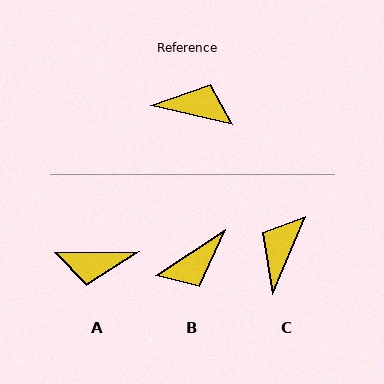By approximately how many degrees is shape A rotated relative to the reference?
Approximately 166 degrees clockwise.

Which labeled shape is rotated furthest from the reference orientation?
A, about 166 degrees away.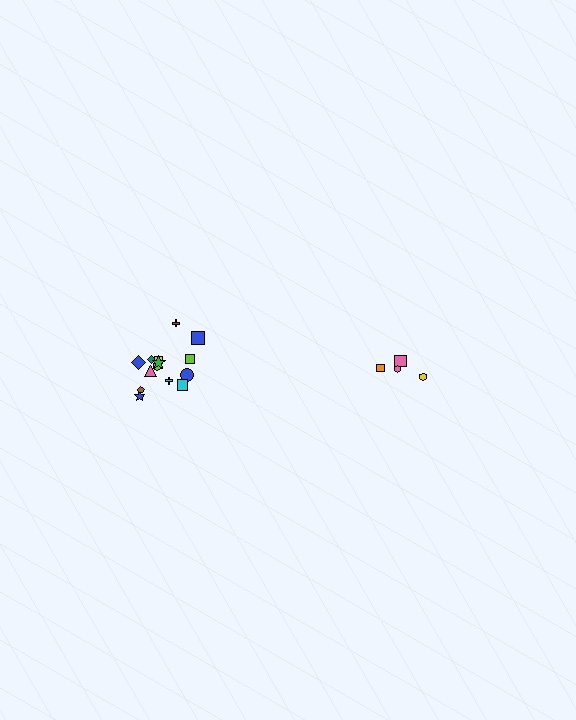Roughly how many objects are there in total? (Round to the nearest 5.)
Roughly 20 objects in total.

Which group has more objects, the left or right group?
The left group.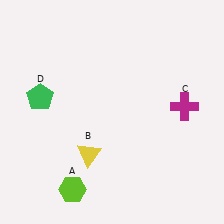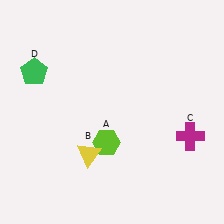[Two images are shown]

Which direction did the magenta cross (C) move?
The magenta cross (C) moved down.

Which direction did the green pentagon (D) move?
The green pentagon (D) moved up.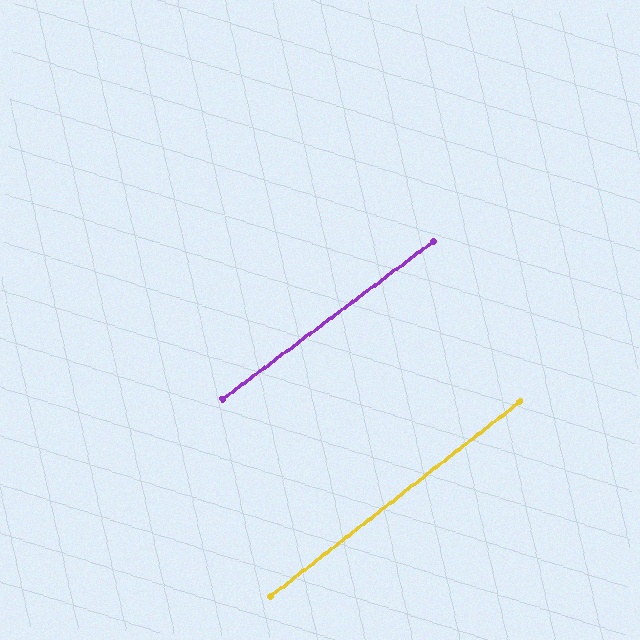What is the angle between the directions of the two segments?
Approximately 1 degree.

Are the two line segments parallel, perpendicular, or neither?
Parallel — their directions differ by only 1.2°.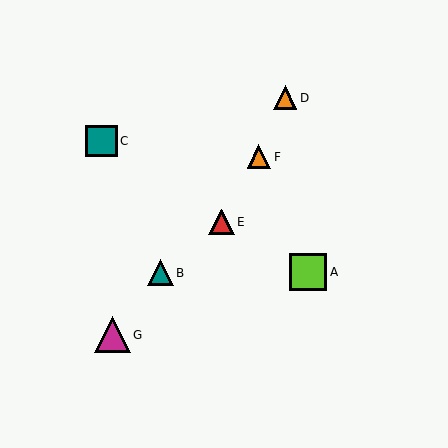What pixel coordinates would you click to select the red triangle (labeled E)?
Click at (221, 222) to select the red triangle E.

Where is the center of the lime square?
The center of the lime square is at (308, 272).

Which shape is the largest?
The lime square (labeled A) is the largest.